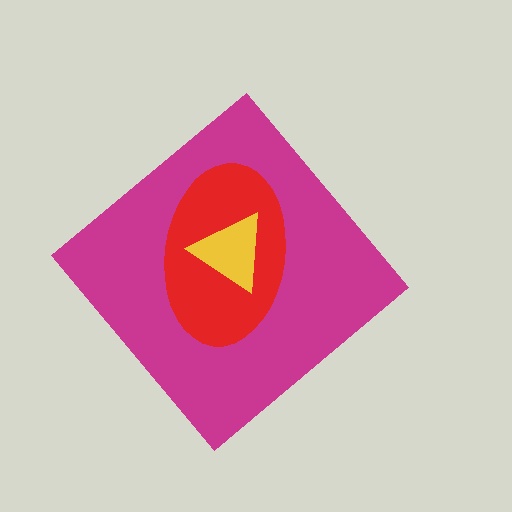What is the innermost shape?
The yellow triangle.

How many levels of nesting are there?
3.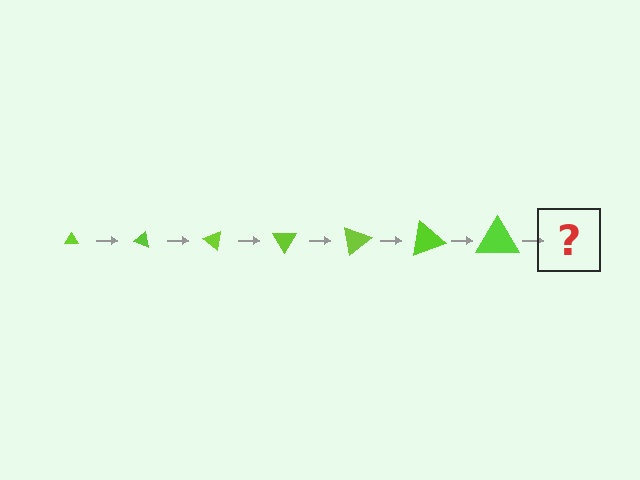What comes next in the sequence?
The next element should be a triangle, larger than the previous one and rotated 140 degrees from the start.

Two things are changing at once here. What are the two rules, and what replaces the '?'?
The two rules are that the triangle grows larger each step and it rotates 20 degrees each step. The '?' should be a triangle, larger than the previous one and rotated 140 degrees from the start.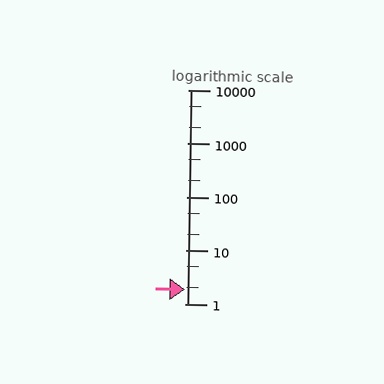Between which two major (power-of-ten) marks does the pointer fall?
The pointer is between 1 and 10.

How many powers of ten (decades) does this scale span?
The scale spans 4 decades, from 1 to 10000.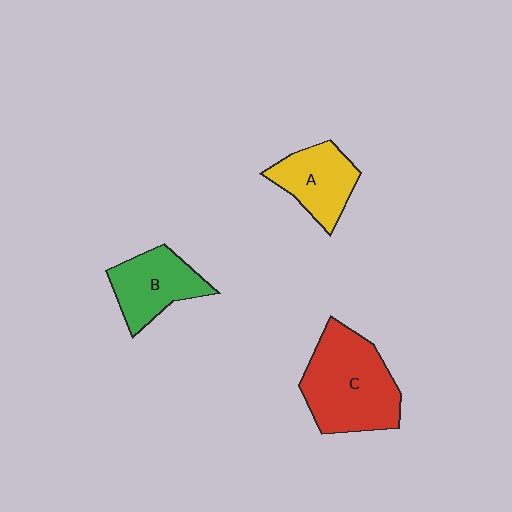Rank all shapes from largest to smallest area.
From largest to smallest: C (red), B (green), A (yellow).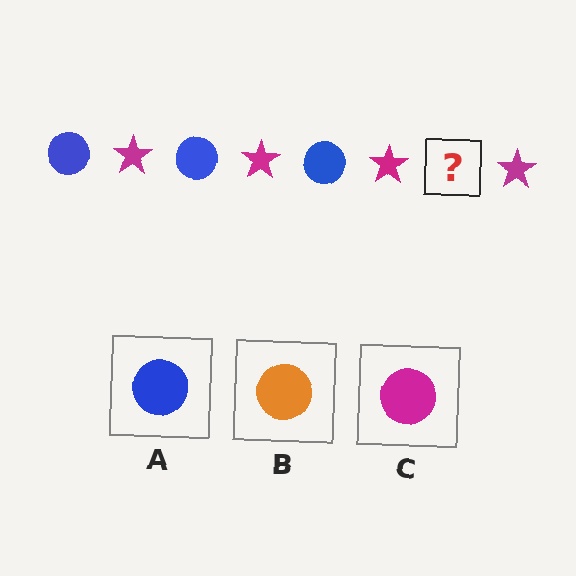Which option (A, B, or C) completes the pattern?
A.